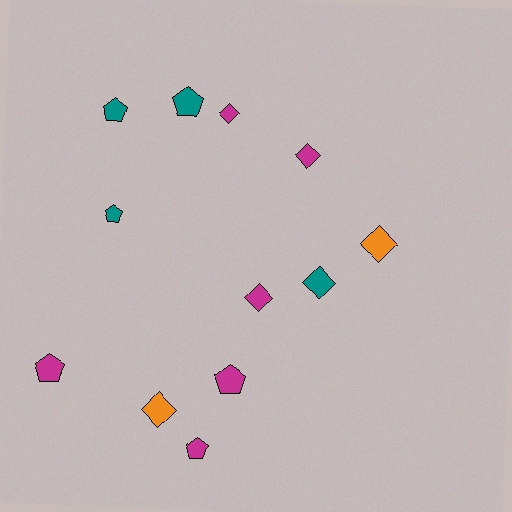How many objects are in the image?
There are 12 objects.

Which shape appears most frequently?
Pentagon, with 6 objects.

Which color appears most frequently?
Magenta, with 6 objects.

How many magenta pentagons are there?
There are 3 magenta pentagons.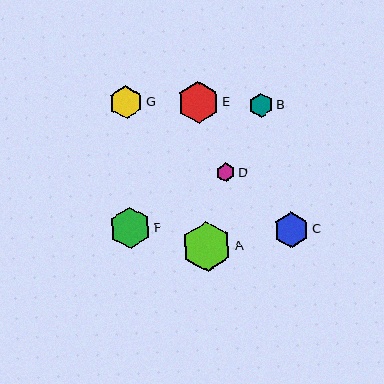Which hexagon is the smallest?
Hexagon D is the smallest with a size of approximately 19 pixels.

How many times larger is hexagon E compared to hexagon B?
Hexagon E is approximately 1.7 times the size of hexagon B.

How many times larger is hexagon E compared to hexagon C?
Hexagon E is approximately 1.2 times the size of hexagon C.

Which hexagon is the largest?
Hexagon A is the largest with a size of approximately 50 pixels.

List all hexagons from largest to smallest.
From largest to smallest: A, E, F, C, G, B, D.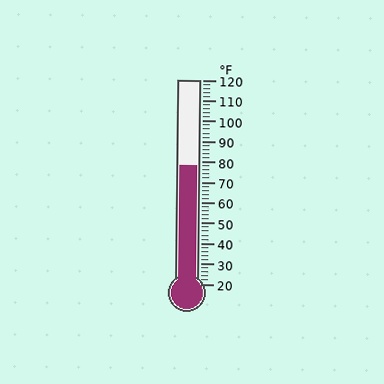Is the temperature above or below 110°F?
The temperature is below 110°F.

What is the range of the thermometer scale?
The thermometer scale ranges from 20°F to 120°F.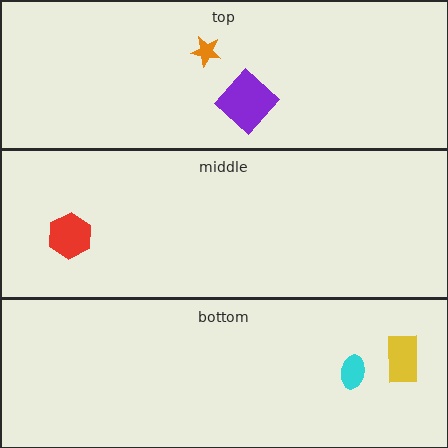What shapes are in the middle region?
The red hexagon.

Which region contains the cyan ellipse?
The bottom region.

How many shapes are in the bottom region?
2.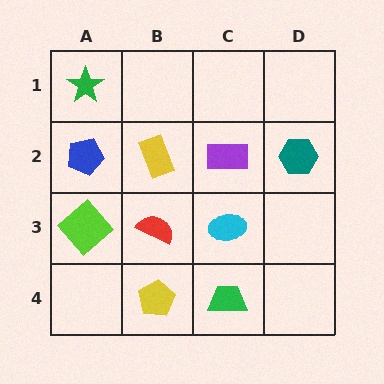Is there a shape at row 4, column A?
No, that cell is empty.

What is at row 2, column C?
A purple rectangle.